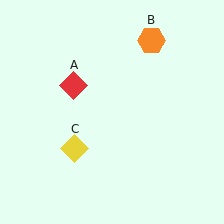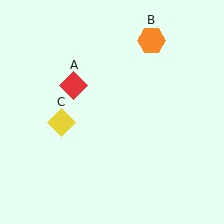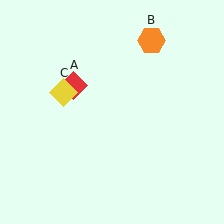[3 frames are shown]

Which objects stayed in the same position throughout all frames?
Red diamond (object A) and orange hexagon (object B) remained stationary.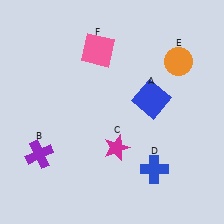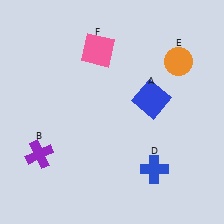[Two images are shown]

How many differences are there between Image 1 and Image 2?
There is 1 difference between the two images.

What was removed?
The magenta star (C) was removed in Image 2.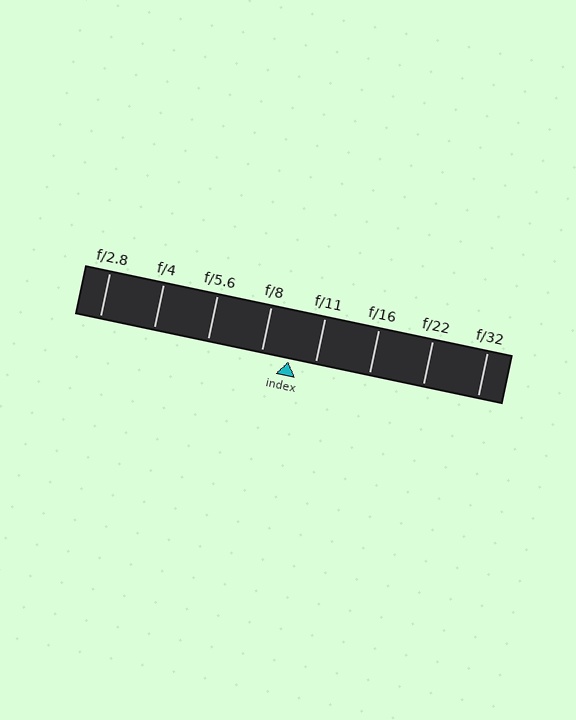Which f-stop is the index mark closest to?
The index mark is closest to f/11.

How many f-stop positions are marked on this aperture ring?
There are 8 f-stop positions marked.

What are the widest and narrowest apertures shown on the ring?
The widest aperture shown is f/2.8 and the narrowest is f/32.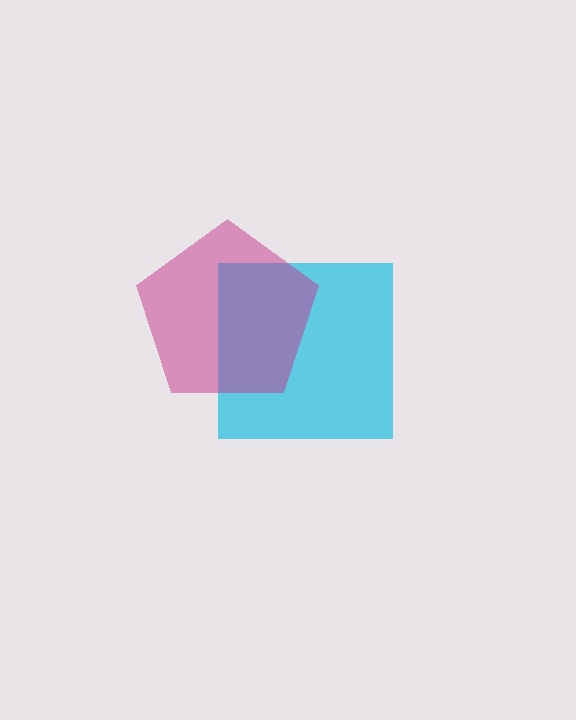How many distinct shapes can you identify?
There are 2 distinct shapes: a cyan square, a magenta pentagon.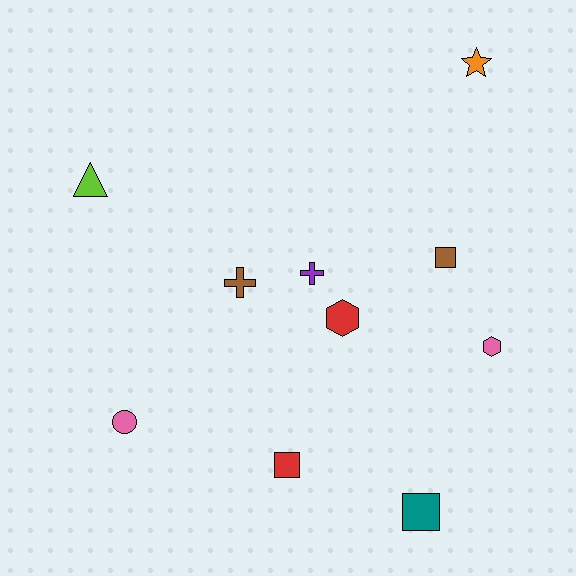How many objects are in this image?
There are 10 objects.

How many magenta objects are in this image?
There are no magenta objects.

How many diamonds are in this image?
There are no diamonds.